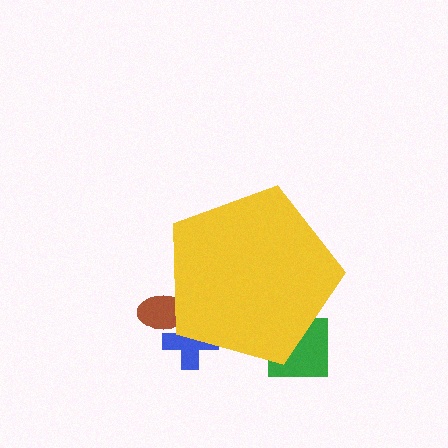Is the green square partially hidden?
Yes, the green square is partially hidden behind the yellow pentagon.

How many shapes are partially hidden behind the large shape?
3 shapes are partially hidden.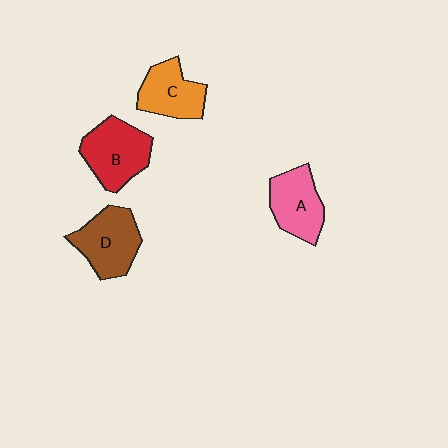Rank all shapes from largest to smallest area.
From largest to smallest: B (red), D (brown), A (pink), C (orange).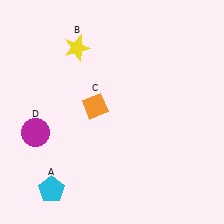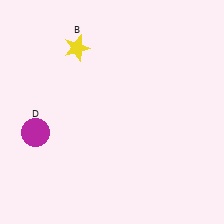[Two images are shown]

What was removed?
The orange diamond (C), the cyan pentagon (A) were removed in Image 2.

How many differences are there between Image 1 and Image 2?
There are 2 differences between the two images.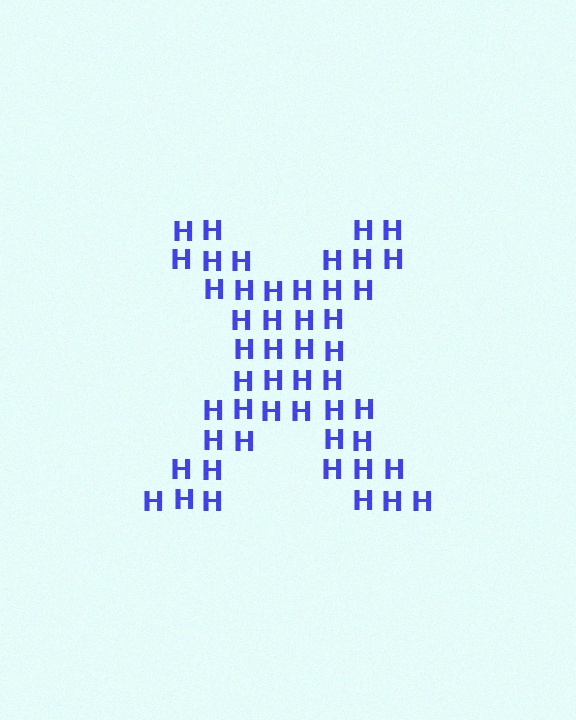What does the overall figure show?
The overall figure shows the letter X.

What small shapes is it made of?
It is made of small letter H's.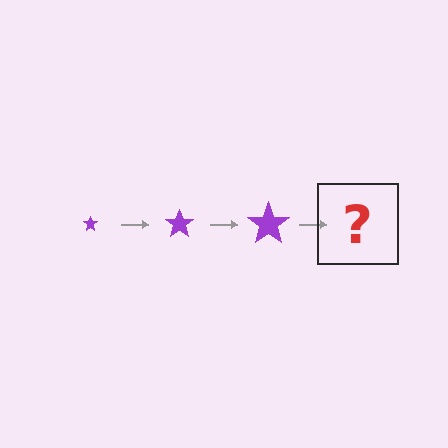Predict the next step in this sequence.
The next step is a purple star, larger than the previous one.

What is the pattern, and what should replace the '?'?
The pattern is that the star gets progressively larger each step. The '?' should be a purple star, larger than the previous one.